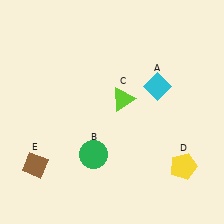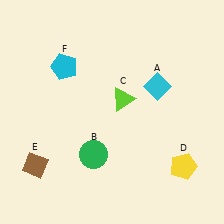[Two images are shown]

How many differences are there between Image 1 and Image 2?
There is 1 difference between the two images.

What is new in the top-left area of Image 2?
A cyan pentagon (F) was added in the top-left area of Image 2.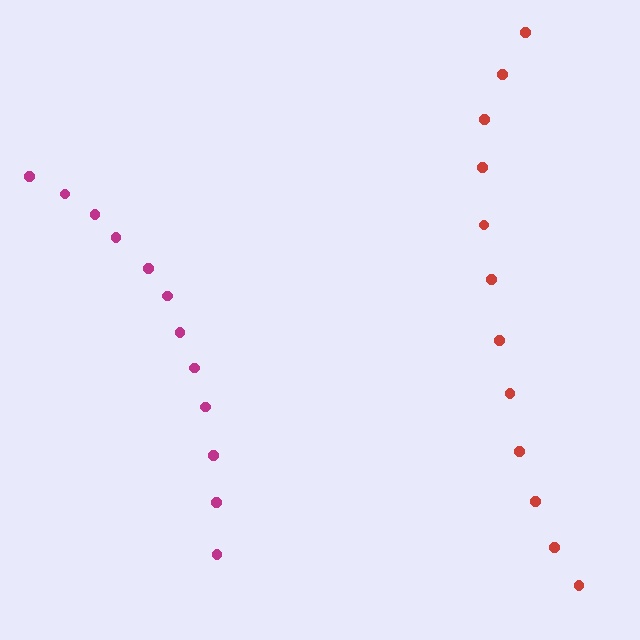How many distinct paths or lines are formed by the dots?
There are 2 distinct paths.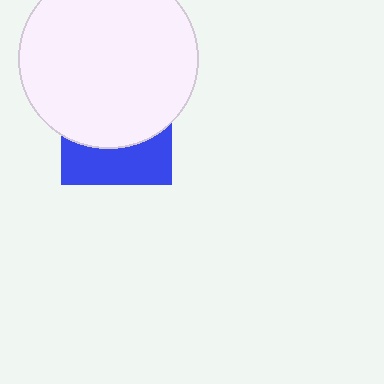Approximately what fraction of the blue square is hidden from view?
Roughly 62% of the blue square is hidden behind the white circle.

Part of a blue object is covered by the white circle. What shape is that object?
It is a square.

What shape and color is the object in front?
The object in front is a white circle.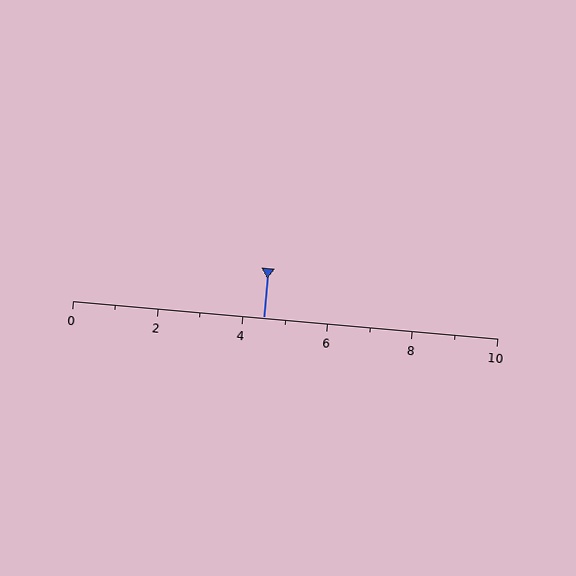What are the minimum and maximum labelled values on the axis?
The axis runs from 0 to 10.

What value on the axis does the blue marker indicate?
The marker indicates approximately 4.5.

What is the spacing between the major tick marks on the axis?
The major ticks are spaced 2 apart.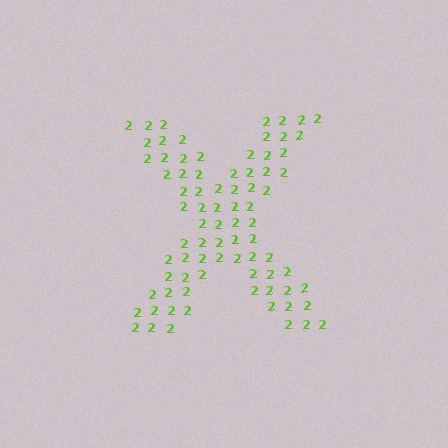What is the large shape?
The large shape is the letter X.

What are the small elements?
The small elements are digit 2's.